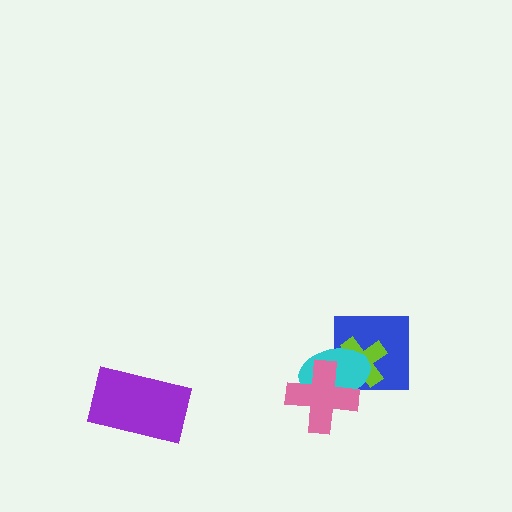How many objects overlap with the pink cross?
3 objects overlap with the pink cross.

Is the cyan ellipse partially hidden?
Yes, it is partially covered by another shape.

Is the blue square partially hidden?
Yes, it is partially covered by another shape.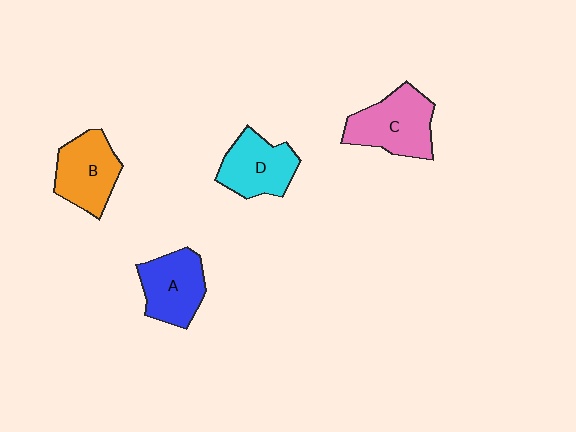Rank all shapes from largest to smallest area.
From largest to smallest: C (pink), B (orange), A (blue), D (cyan).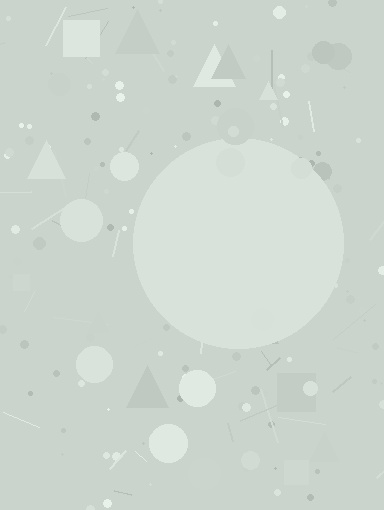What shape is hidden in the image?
A circle is hidden in the image.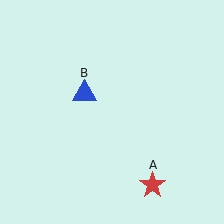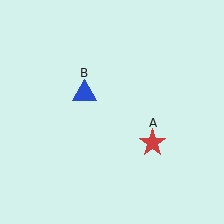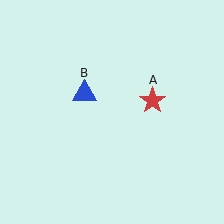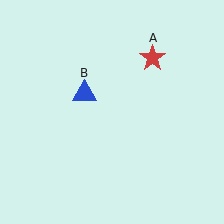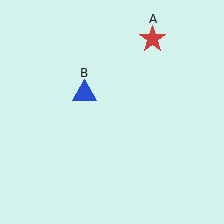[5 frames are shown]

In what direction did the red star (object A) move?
The red star (object A) moved up.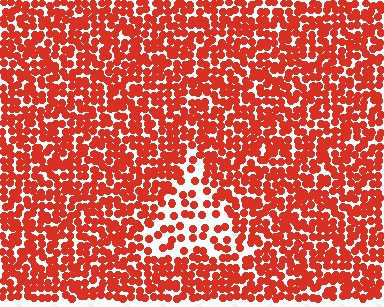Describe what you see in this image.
The image contains small red elements arranged at two different densities. A triangle-shaped region is visible where the elements are less densely packed than the surrounding area.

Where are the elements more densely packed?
The elements are more densely packed outside the triangle boundary.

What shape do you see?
I see a triangle.